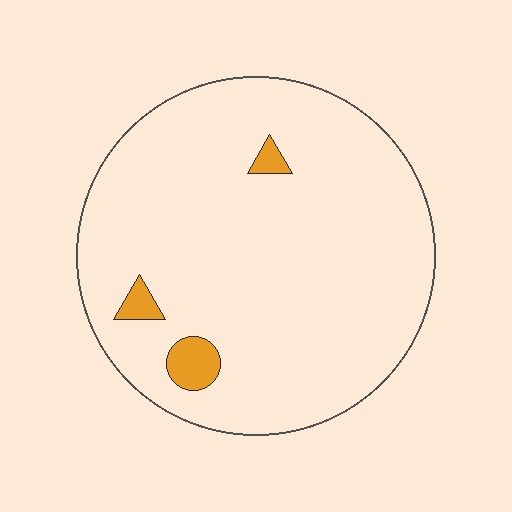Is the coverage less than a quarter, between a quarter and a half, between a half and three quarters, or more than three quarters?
Less than a quarter.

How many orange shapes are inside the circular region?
3.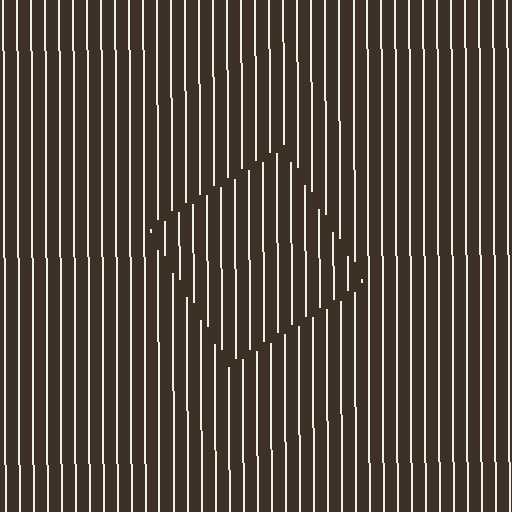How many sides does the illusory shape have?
4 sides — the line-ends trace a square.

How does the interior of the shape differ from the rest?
The interior of the shape contains the same grating, shifted by half a period — the contour is defined by the phase discontinuity where line-ends from the inner and outer gratings abut.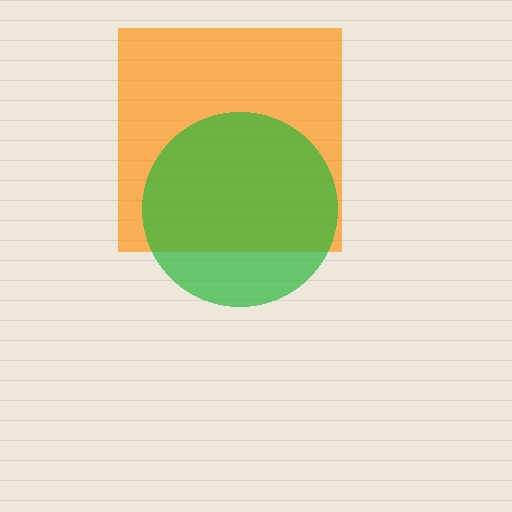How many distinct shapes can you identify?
There are 2 distinct shapes: an orange square, a green circle.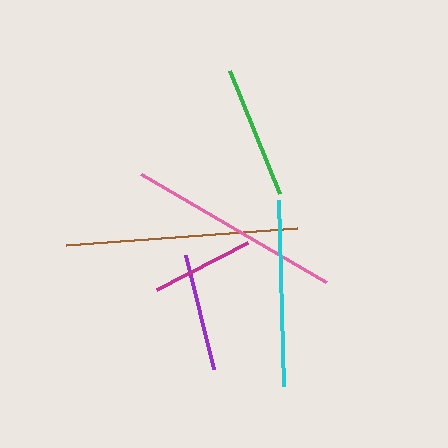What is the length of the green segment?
The green segment is approximately 133 pixels long.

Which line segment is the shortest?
The magenta line is the shortest at approximately 102 pixels.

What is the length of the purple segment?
The purple segment is approximately 117 pixels long.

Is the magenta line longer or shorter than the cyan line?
The cyan line is longer than the magenta line.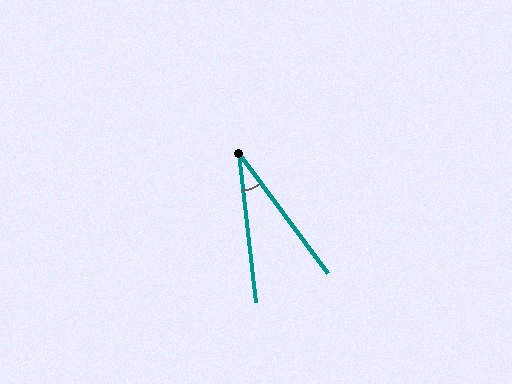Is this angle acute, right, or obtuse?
It is acute.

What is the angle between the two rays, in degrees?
Approximately 30 degrees.